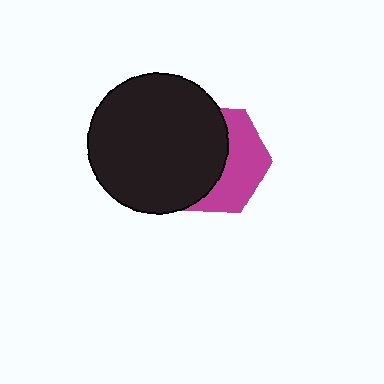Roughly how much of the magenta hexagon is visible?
A small part of it is visible (roughly 43%).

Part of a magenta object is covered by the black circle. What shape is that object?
It is a hexagon.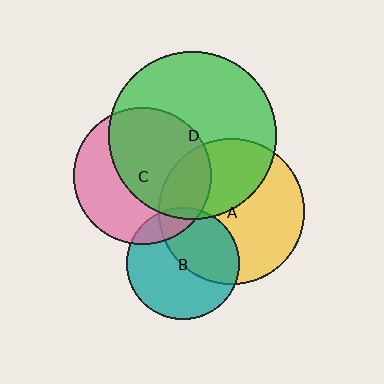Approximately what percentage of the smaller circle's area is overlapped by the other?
Approximately 60%.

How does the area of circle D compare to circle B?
Approximately 2.2 times.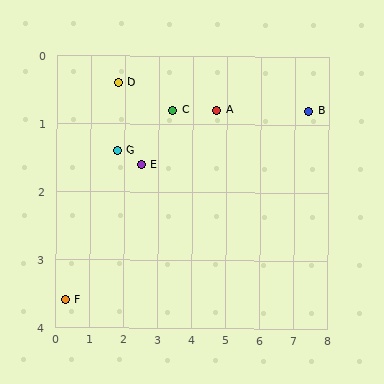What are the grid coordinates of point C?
Point C is at approximately (3.4, 0.8).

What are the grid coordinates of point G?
Point G is at approximately (1.8, 1.4).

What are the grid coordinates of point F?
Point F is at approximately (0.3, 3.6).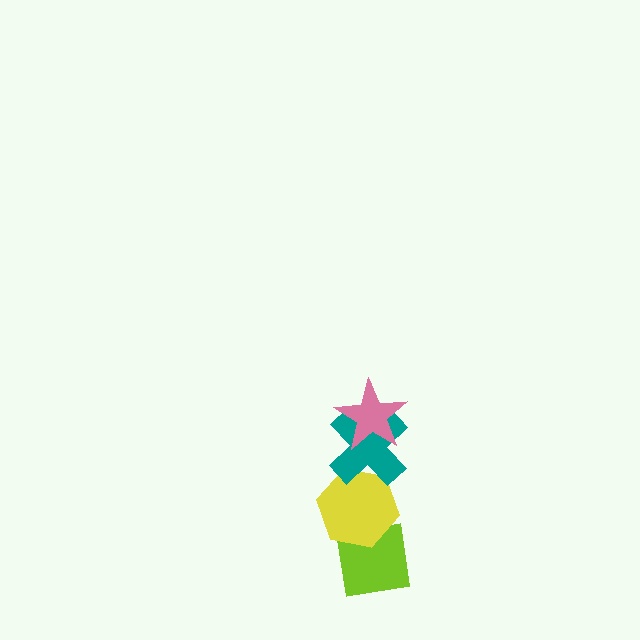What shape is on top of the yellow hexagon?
The teal cross is on top of the yellow hexagon.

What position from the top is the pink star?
The pink star is 1st from the top.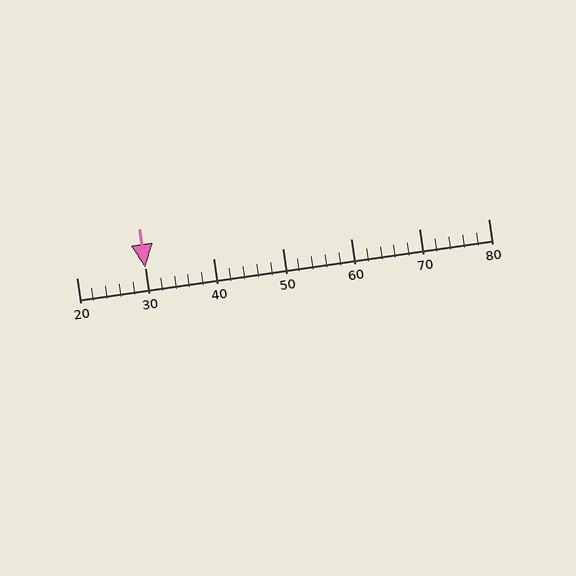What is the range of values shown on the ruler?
The ruler shows values from 20 to 80.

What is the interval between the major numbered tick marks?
The major tick marks are spaced 10 units apart.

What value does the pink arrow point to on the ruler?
The pink arrow points to approximately 30.